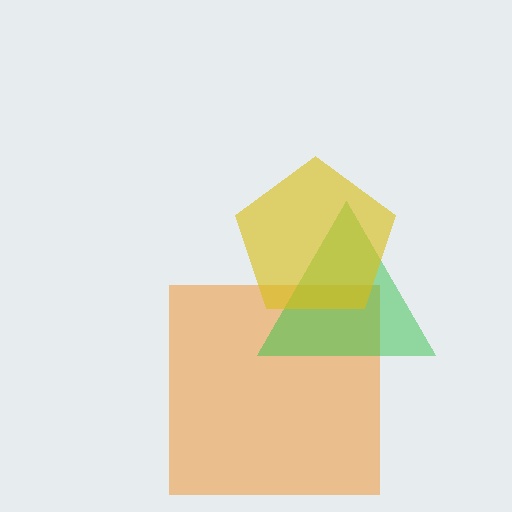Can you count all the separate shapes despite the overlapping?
Yes, there are 3 separate shapes.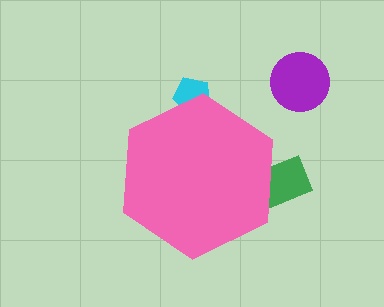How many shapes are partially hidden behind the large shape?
2 shapes are partially hidden.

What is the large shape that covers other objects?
A pink hexagon.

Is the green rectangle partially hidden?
Yes, the green rectangle is partially hidden behind the pink hexagon.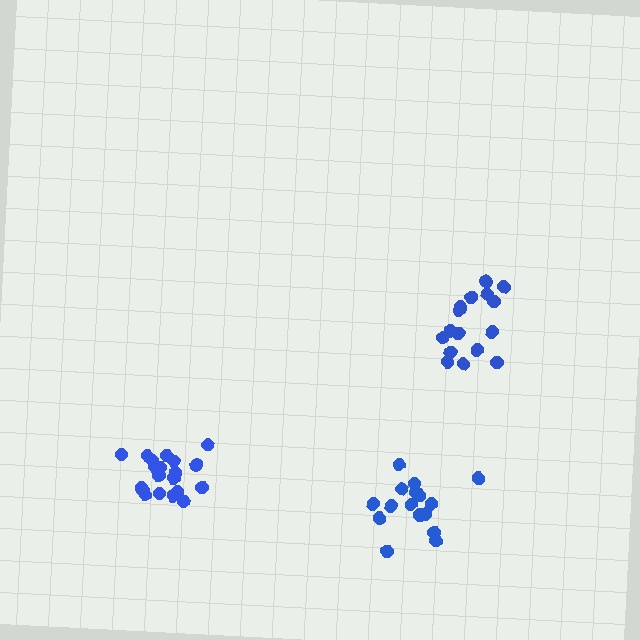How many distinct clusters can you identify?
There are 3 distinct clusters.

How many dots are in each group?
Group 1: 20 dots, Group 2: 16 dots, Group 3: 16 dots (52 total).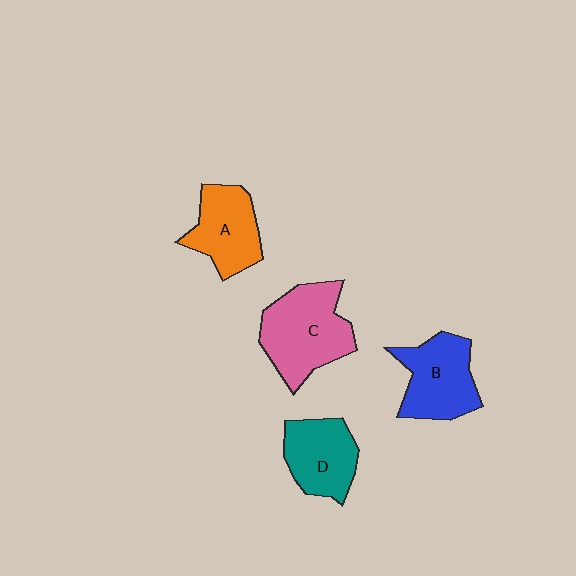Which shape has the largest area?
Shape C (pink).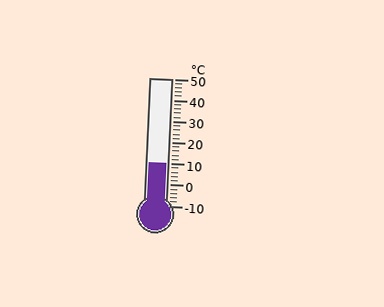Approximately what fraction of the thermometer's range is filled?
The thermometer is filled to approximately 35% of its range.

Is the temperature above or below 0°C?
The temperature is above 0°C.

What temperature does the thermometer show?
The thermometer shows approximately 10°C.